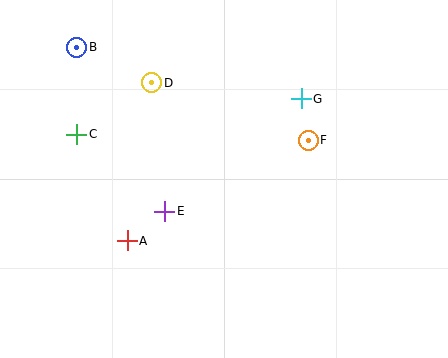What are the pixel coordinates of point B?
Point B is at (77, 47).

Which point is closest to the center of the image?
Point E at (165, 211) is closest to the center.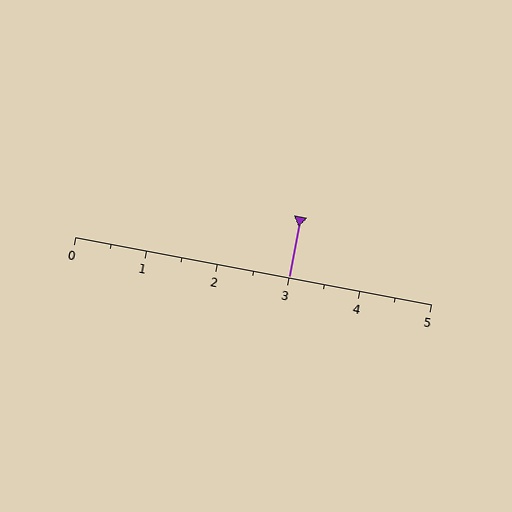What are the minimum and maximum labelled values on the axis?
The axis runs from 0 to 5.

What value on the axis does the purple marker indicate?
The marker indicates approximately 3.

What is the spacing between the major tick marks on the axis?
The major ticks are spaced 1 apart.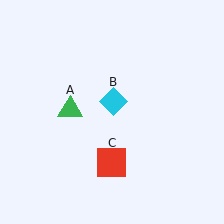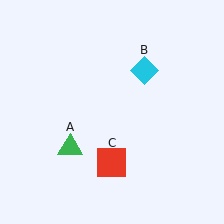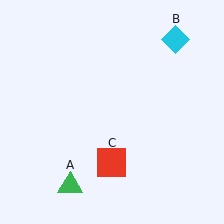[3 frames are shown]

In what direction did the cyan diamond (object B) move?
The cyan diamond (object B) moved up and to the right.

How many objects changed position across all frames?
2 objects changed position: green triangle (object A), cyan diamond (object B).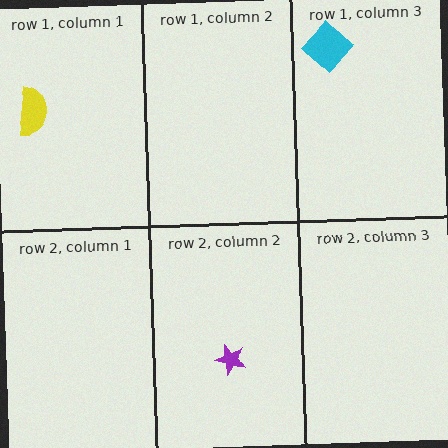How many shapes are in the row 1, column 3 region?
1.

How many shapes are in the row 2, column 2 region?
1.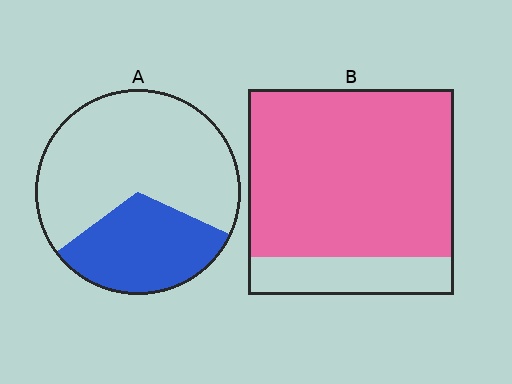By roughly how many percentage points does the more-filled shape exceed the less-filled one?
By roughly 50 percentage points (B over A).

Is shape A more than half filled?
No.